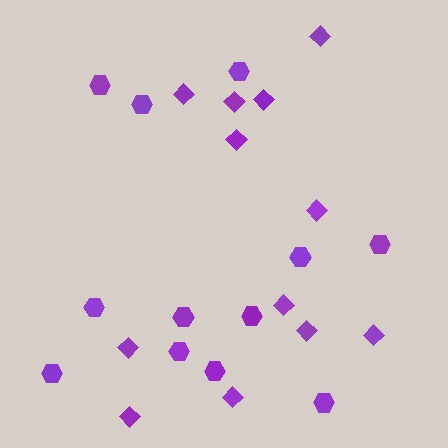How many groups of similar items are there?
There are 2 groups: one group of diamonds (12) and one group of hexagons (12).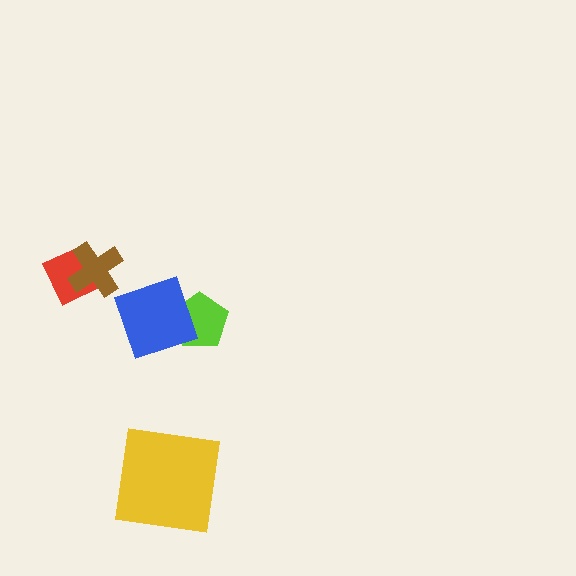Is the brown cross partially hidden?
No, no other shape covers it.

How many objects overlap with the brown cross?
1 object overlaps with the brown cross.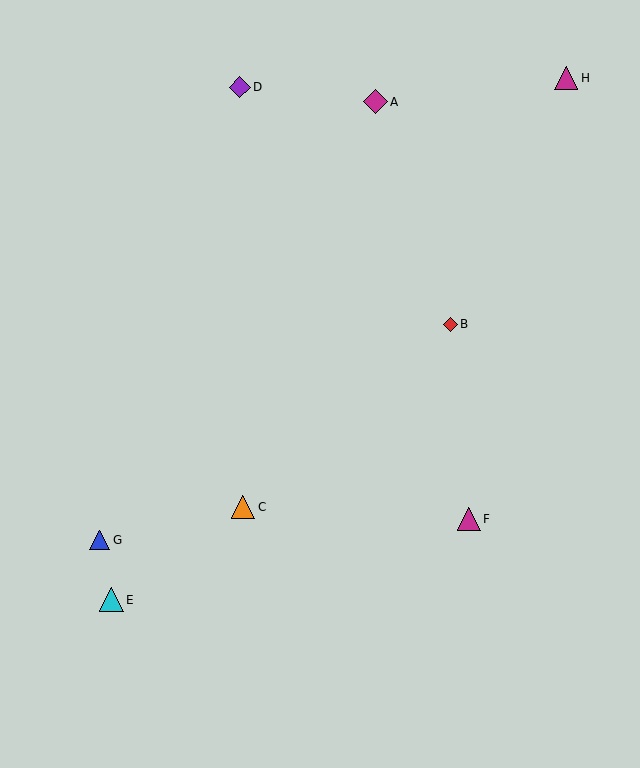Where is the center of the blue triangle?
The center of the blue triangle is at (100, 540).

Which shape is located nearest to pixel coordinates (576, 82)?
The magenta triangle (labeled H) at (566, 78) is nearest to that location.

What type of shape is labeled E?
Shape E is a cyan triangle.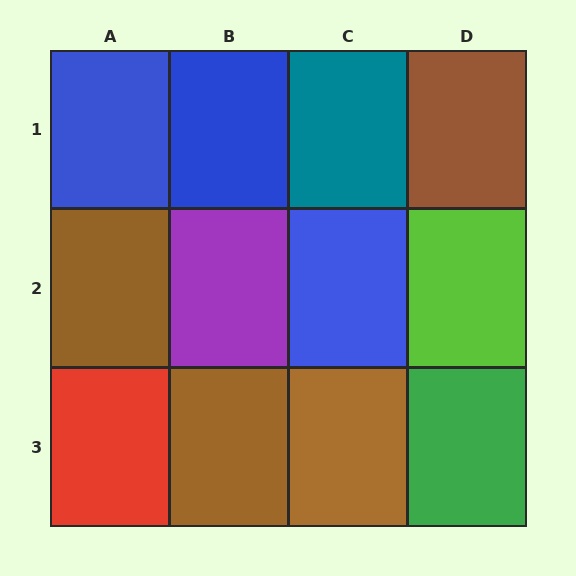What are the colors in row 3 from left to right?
Red, brown, brown, green.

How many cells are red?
1 cell is red.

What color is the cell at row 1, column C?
Teal.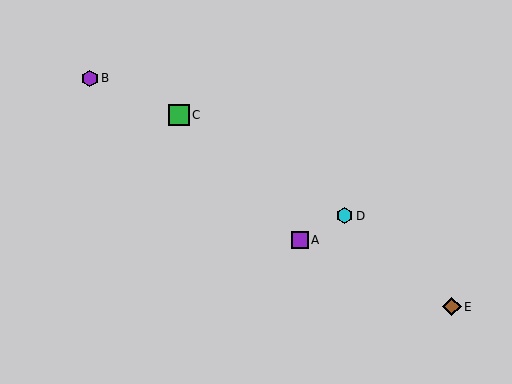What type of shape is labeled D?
Shape D is a cyan hexagon.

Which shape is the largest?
The green square (labeled C) is the largest.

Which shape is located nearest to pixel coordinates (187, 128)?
The green square (labeled C) at (179, 115) is nearest to that location.